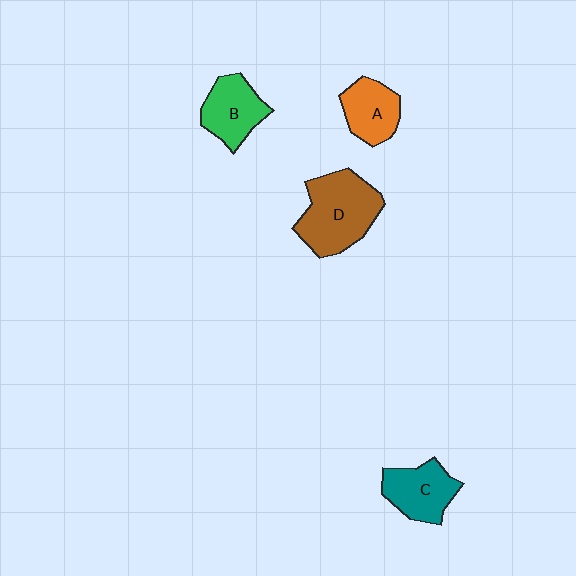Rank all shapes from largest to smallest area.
From largest to smallest: D (brown), C (teal), B (green), A (orange).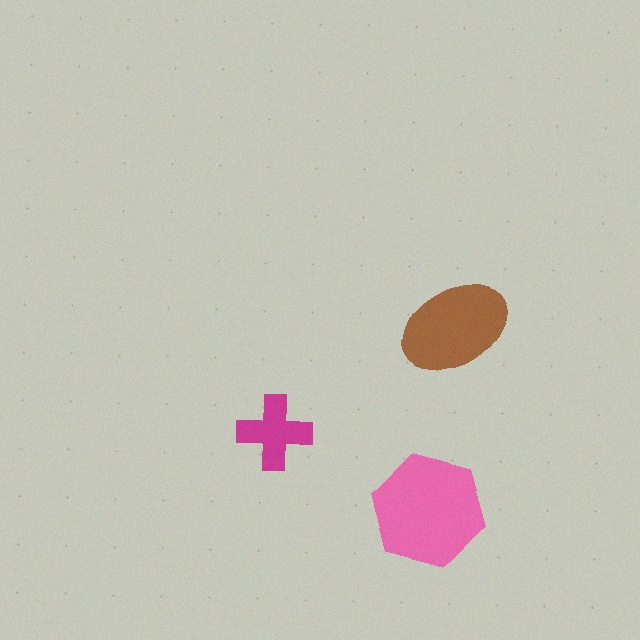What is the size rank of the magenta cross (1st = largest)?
3rd.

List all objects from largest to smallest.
The pink hexagon, the brown ellipse, the magenta cross.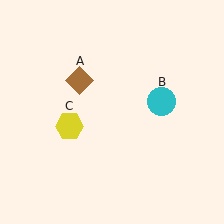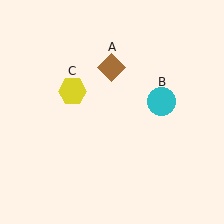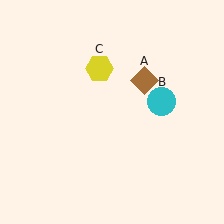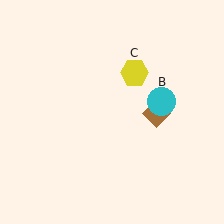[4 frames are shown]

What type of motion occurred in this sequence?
The brown diamond (object A), yellow hexagon (object C) rotated clockwise around the center of the scene.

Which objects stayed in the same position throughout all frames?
Cyan circle (object B) remained stationary.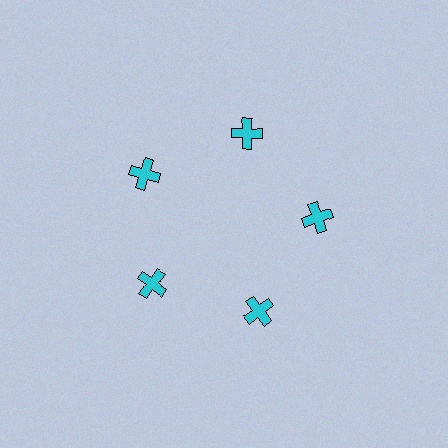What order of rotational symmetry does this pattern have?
This pattern has 5-fold rotational symmetry.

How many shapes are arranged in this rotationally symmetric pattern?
There are 5 shapes, arranged in 5 groups of 1.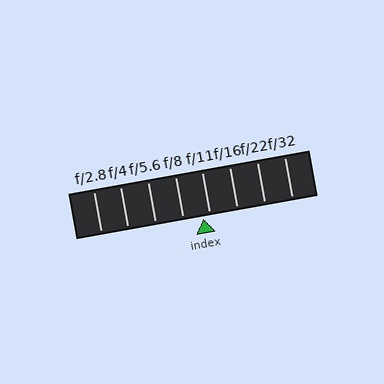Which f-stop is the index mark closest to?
The index mark is closest to f/11.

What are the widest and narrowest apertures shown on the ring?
The widest aperture shown is f/2.8 and the narrowest is f/32.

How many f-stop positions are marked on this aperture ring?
There are 8 f-stop positions marked.